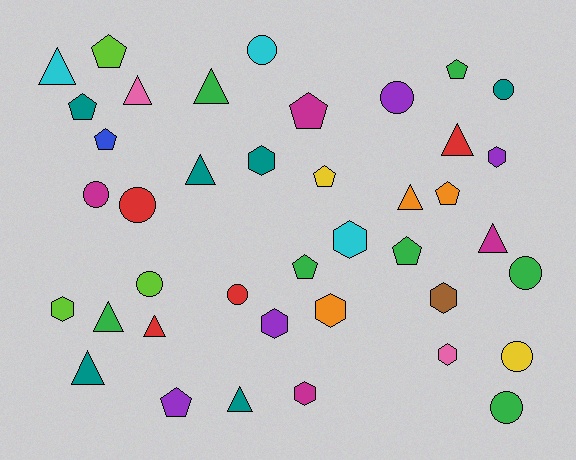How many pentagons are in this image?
There are 10 pentagons.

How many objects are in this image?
There are 40 objects.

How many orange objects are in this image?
There are 3 orange objects.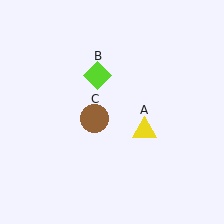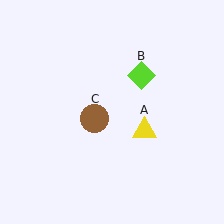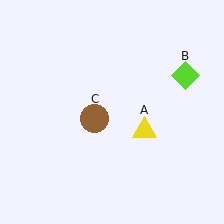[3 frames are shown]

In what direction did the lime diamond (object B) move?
The lime diamond (object B) moved right.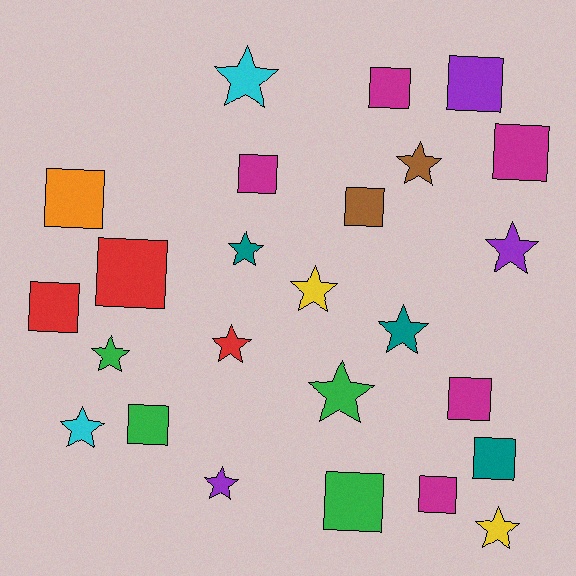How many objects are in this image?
There are 25 objects.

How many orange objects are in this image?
There is 1 orange object.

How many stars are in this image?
There are 12 stars.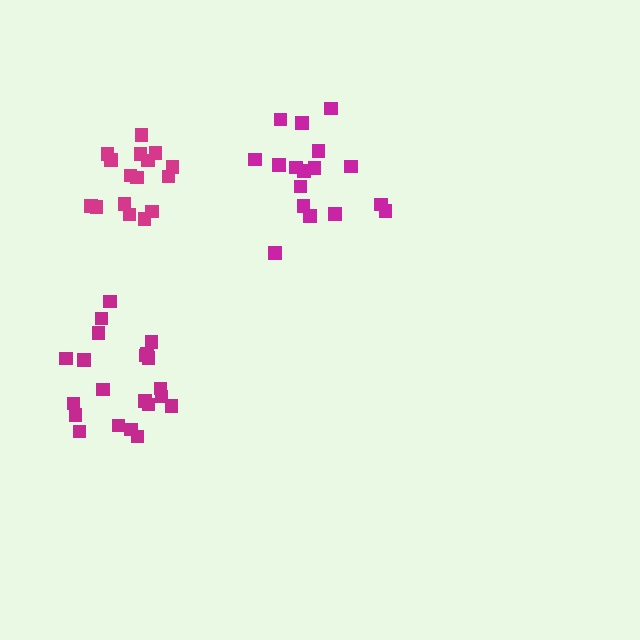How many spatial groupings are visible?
There are 3 spatial groupings.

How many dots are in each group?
Group 1: 17 dots, Group 2: 16 dots, Group 3: 21 dots (54 total).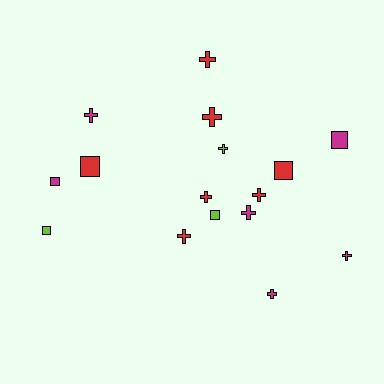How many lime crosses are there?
There is 1 lime cross.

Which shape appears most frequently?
Cross, with 10 objects.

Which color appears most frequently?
Red, with 7 objects.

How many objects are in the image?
There are 16 objects.